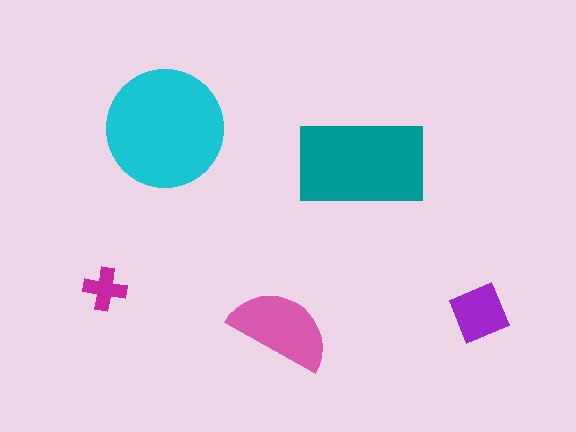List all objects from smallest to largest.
The magenta cross, the purple diamond, the pink semicircle, the teal rectangle, the cyan circle.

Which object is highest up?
The cyan circle is topmost.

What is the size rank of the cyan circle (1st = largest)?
1st.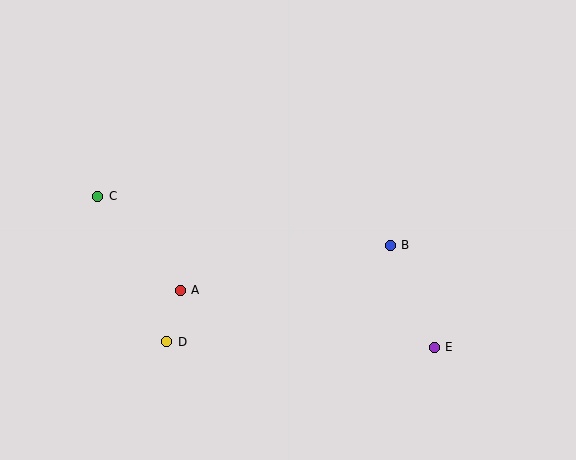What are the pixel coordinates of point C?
Point C is at (98, 196).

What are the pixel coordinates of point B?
Point B is at (390, 245).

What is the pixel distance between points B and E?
The distance between B and E is 111 pixels.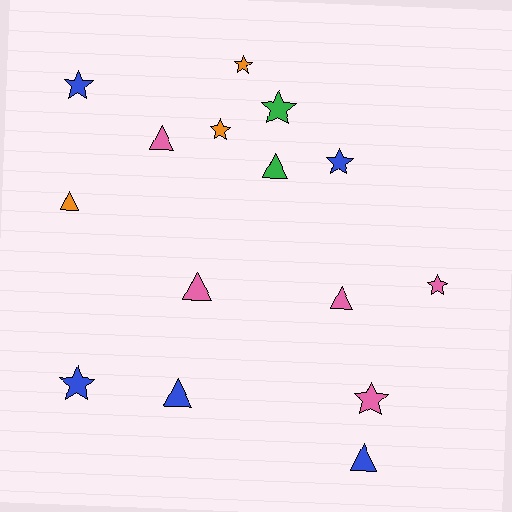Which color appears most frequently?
Pink, with 5 objects.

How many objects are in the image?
There are 15 objects.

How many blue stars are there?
There are 3 blue stars.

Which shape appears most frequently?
Star, with 8 objects.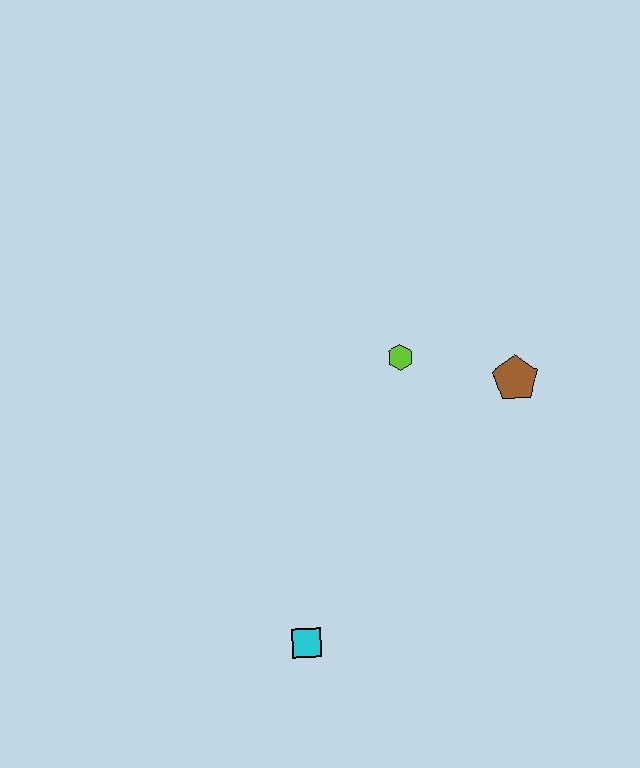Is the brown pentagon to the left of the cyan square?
No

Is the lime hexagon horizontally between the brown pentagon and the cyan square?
Yes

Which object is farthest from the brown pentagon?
The cyan square is farthest from the brown pentagon.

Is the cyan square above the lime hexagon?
No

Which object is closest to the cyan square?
The lime hexagon is closest to the cyan square.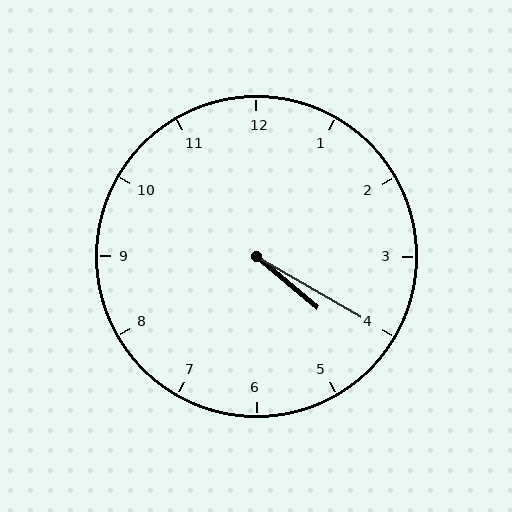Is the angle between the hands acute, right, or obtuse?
It is acute.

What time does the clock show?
4:20.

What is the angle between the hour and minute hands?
Approximately 10 degrees.